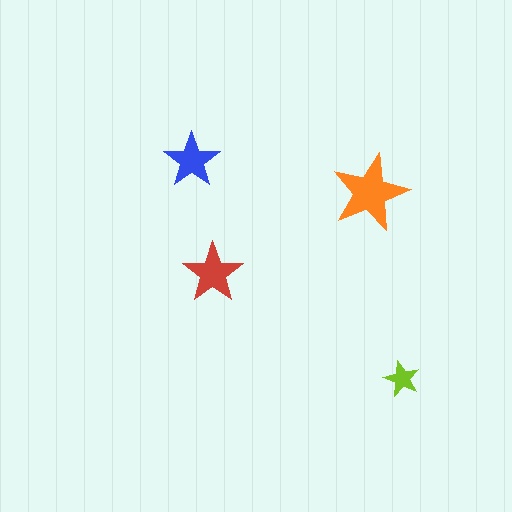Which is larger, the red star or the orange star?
The orange one.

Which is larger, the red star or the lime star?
The red one.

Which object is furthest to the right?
The lime star is rightmost.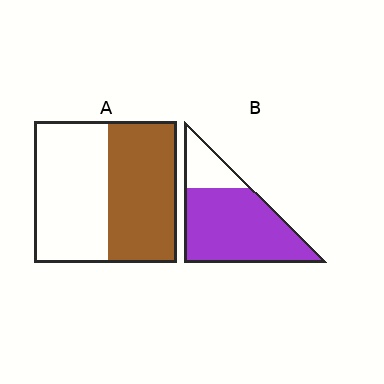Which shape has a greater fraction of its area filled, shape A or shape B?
Shape B.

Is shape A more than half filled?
Roughly half.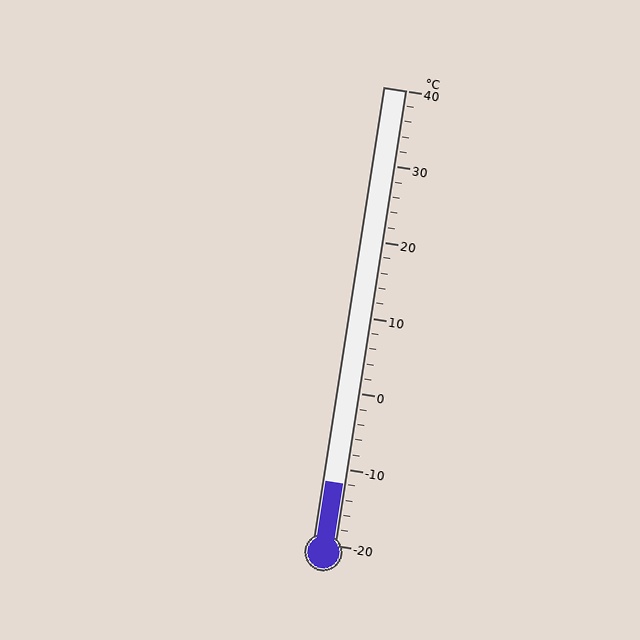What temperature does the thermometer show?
The thermometer shows approximately -12°C.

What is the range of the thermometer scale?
The thermometer scale ranges from -20°C to 40°C.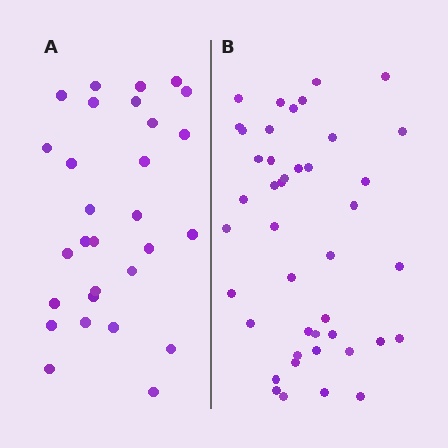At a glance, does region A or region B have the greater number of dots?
Region B (the right region) has more dots.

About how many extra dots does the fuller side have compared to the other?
Region B has approximately 15 more dots than region A.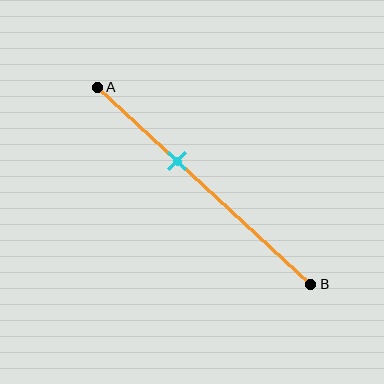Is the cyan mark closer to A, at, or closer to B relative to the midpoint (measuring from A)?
The cyan mark is closer to point A than the midpoint of segment AB.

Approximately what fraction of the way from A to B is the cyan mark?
The cyan mark is approximately 35% of the way from A to B.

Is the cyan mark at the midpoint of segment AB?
No, the mark is at about 35% from A, not at the 50% midpoint.